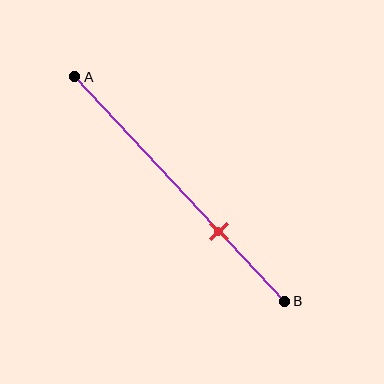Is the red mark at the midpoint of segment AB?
No, the mark is at about 70% from A, not at the 50% midpoint.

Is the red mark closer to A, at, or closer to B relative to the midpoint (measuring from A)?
The red mark is closer to point B than the midpoint of segment AB.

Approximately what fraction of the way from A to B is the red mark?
The red mark is approximately 70% of the way from A to B.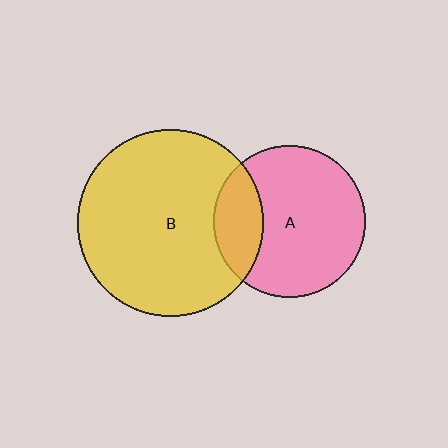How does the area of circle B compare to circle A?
Approximately 1.5 times.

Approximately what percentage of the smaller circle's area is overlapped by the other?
Approximately 25%.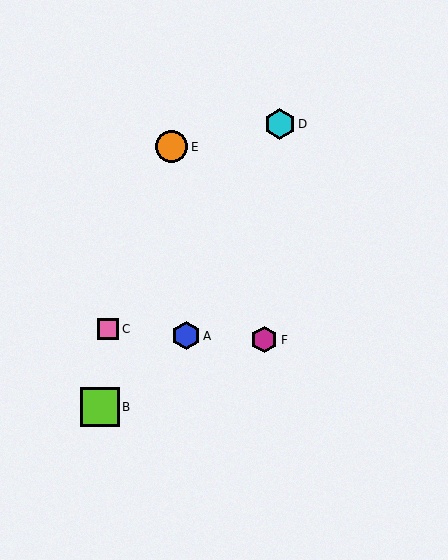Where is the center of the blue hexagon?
The center of the blue hexagon is at (186, 336).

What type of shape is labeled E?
Shape E is an orange circle.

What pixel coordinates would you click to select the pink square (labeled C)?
Click at (108, 329) to select the pink square C.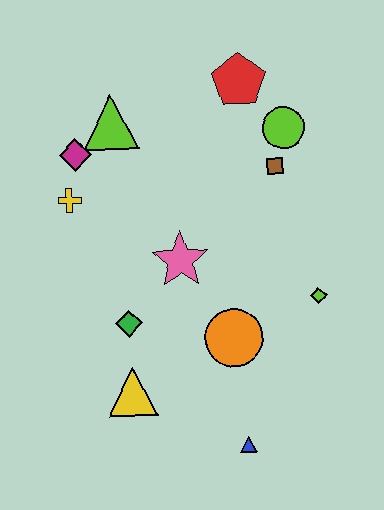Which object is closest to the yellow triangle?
The green diamond is closest to the yellow triangle.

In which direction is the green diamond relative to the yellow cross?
The green diamond is below the yellow cross.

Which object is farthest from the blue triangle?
The red pentagon is farthest from the blue triangle.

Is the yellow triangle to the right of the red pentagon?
No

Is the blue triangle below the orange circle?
Yes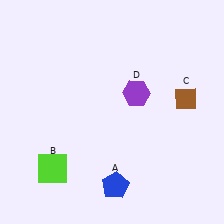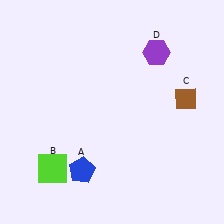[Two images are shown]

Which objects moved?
The objects that moved are: the blue pentagon (A), the purple hexagon (D).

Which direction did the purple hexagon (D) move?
The purple hexagon (D) moved up.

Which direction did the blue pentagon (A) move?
The blue pentagon (A) moved left.